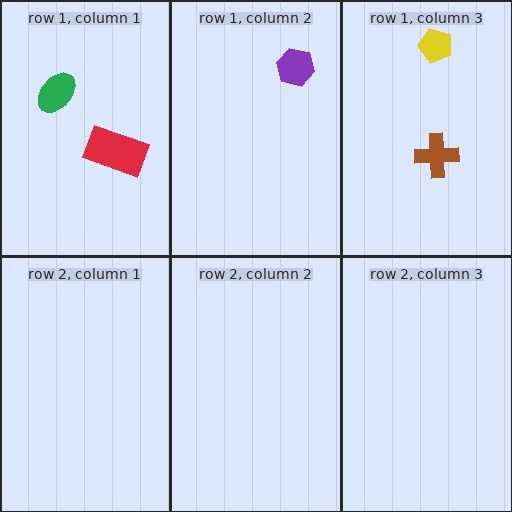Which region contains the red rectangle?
The row 1, column 1 region.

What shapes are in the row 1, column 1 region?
The red rectangle, the green ellipse.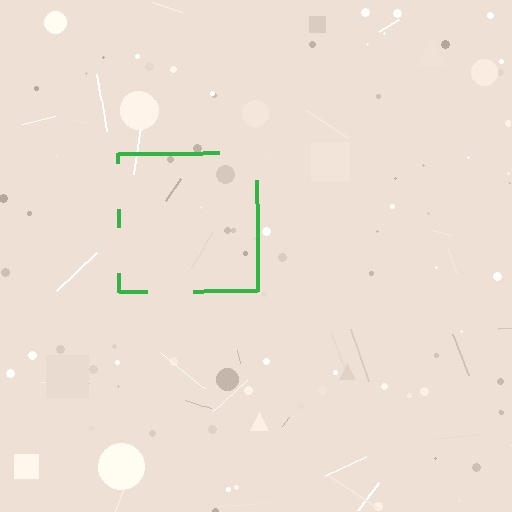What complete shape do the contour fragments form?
The contour fragments form a square.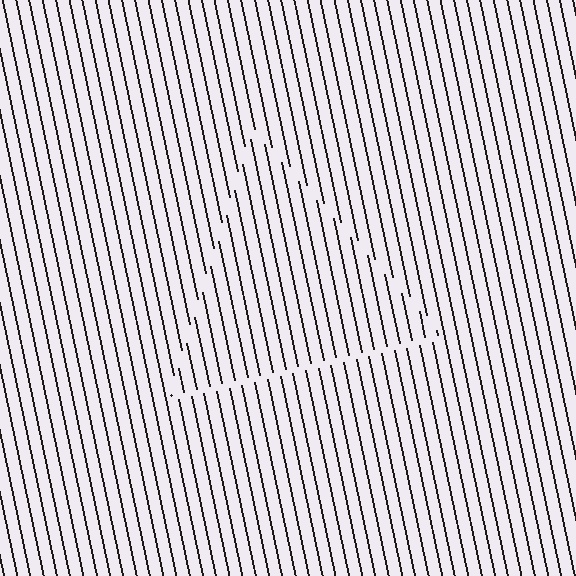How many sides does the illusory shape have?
3 sides — the line-ends trace a triangle.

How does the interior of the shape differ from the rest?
The interior of the shape contains the same grating, shifted by half a period — the contour is defined by the phase discontinuity where line-ends from the inner and outer gratings abut.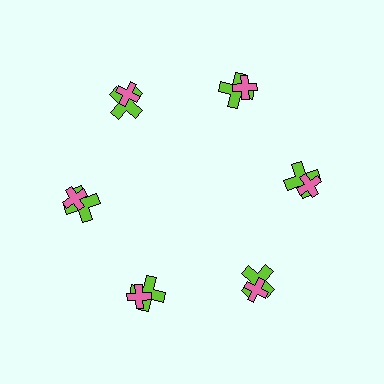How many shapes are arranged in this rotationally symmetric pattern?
There are 12 shapes, arranged in 6 groups of 2.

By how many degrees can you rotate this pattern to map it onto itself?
The pattern maps onto itself every 60 degrees of rotation.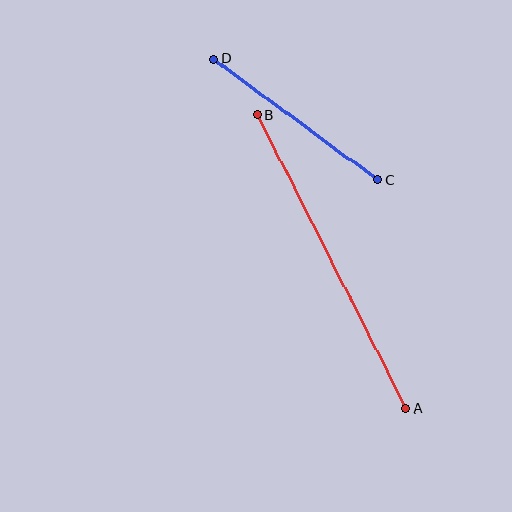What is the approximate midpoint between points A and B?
The midpoint is at approximately (332, 261) pixels.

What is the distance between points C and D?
The distance is approximately 204 pixels.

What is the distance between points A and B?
The distance is approximately 329 pixels.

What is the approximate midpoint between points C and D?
The midpoint is at approximately (296, 119) pixels.